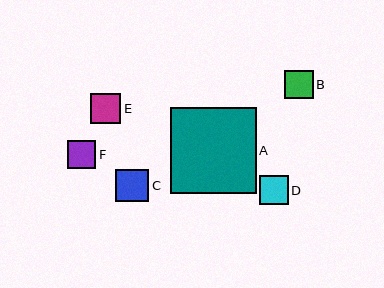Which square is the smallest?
Square B is the smallest with a size of approximately 28 pixels.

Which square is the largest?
Square A is the largest with a size of approximately 86 pixels.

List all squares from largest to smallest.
From largest to smallest: A, C, E, D, F, B.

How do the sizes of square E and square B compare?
Square E and square B are approximately the same size.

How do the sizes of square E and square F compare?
Square E and square F are approximately the same size.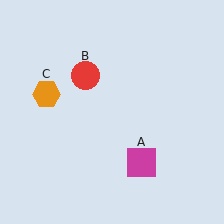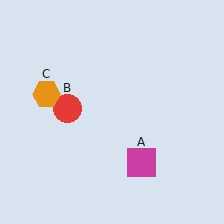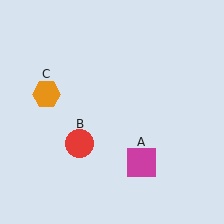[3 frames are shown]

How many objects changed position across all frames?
1 object changed position: red circle (object B).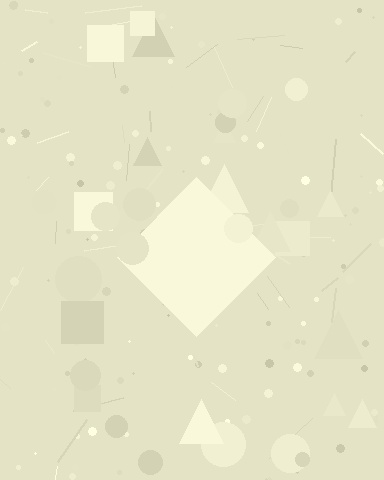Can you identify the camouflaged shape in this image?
The camouflaged shape is a diamond.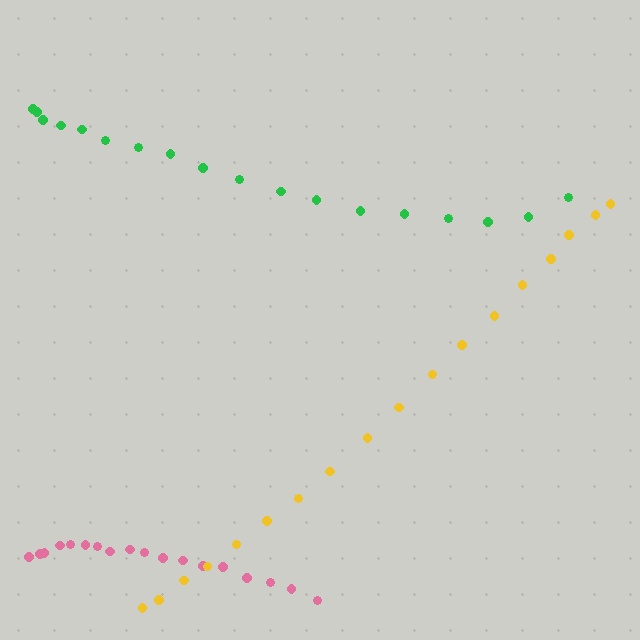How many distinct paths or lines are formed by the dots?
There are 3 distinct paths.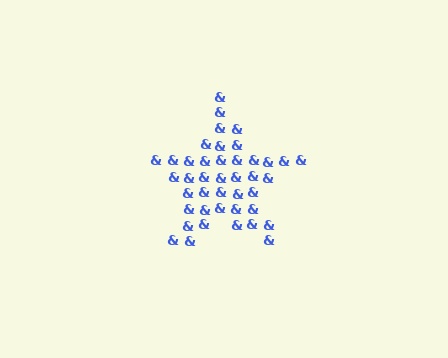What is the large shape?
The large shape is a star.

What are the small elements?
The small elements are ampersands.